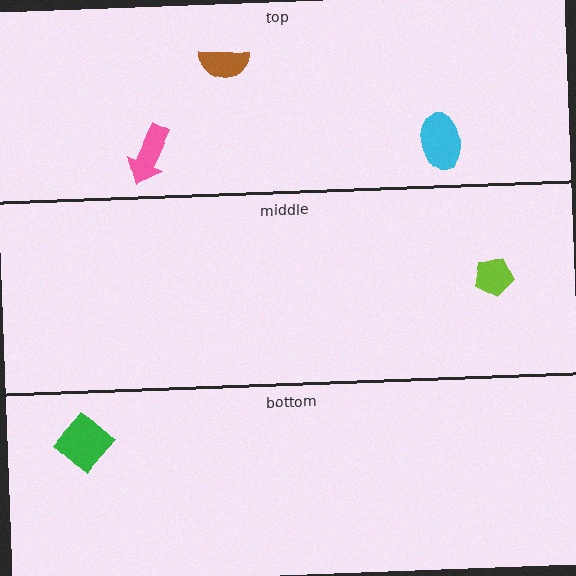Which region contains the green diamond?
The bottom region.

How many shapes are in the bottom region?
1.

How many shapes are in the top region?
3.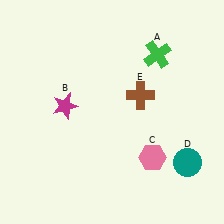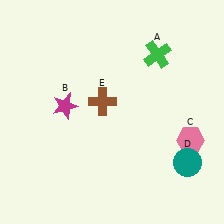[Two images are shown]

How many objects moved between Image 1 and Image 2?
2 objects moved between the two images.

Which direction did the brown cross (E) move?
The brown cross (E) moved left.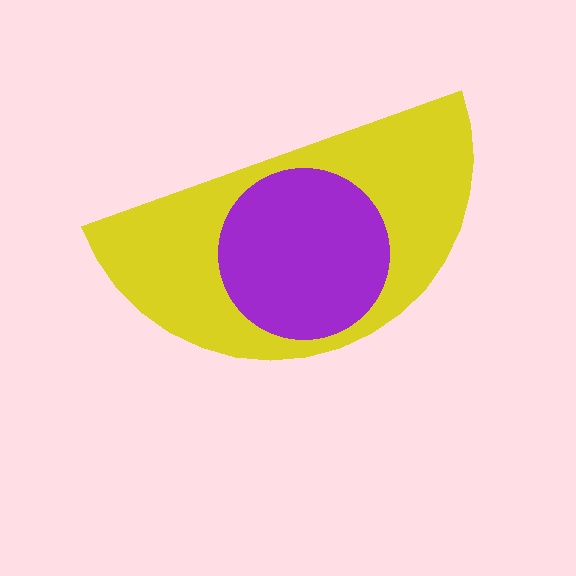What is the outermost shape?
The yellow semicircle.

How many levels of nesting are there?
2.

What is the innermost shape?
The purple circle.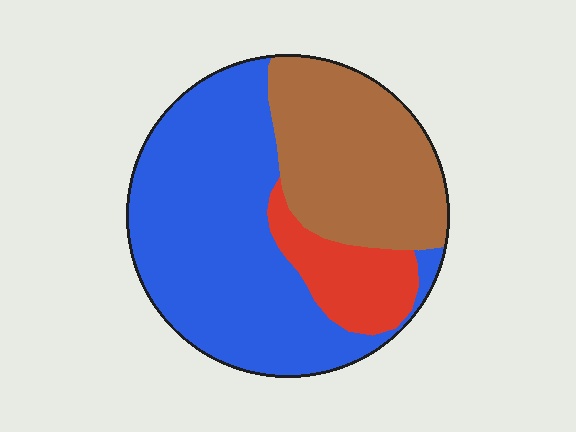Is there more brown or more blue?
Blue.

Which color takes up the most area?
Blue, at roughly 55%.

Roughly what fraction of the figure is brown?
Brown covers around 35% of the figure.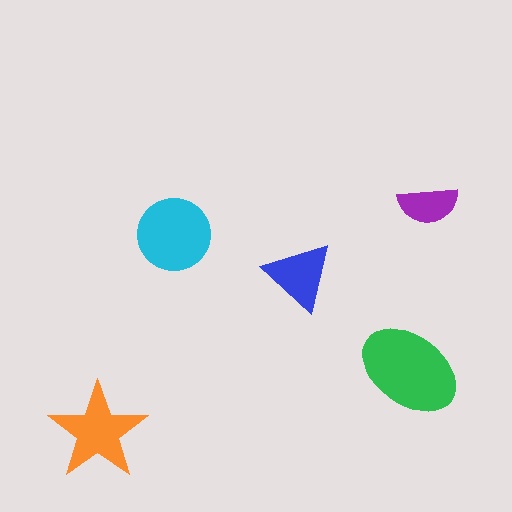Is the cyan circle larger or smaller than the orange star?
Larger.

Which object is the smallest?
The purple semicircle.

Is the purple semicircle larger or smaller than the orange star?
Smaller.